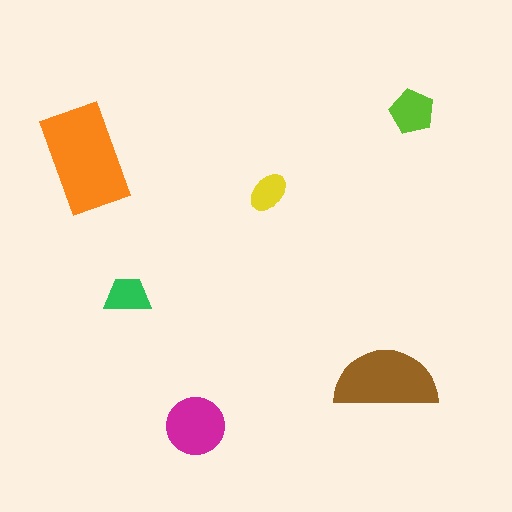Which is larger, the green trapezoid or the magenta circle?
The magenta circle.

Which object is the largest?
The orange rectangle.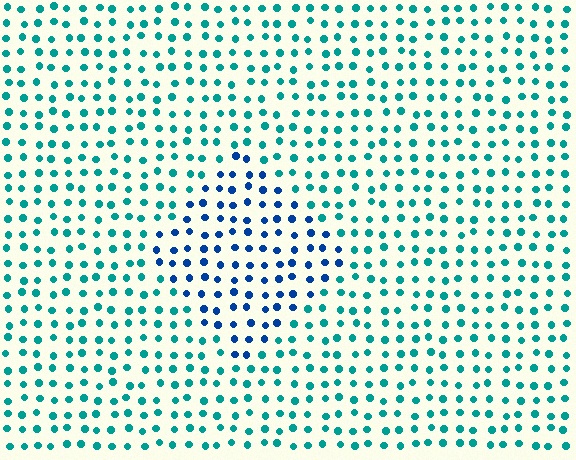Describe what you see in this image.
The image is filled with small teal elements in a uniform arrangement. A diamond-shaped region is visible where the elements are tinted to a slightly different hue, forming a subtle color boundary.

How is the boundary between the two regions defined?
The boundary is defined purely by a slight shift in hue (about 41 degrees). Spacing, size, and orientation are identical on both sides.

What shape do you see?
I see a diamond.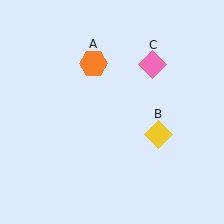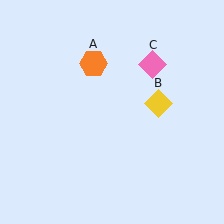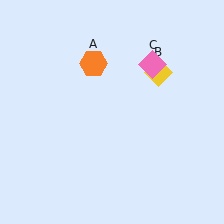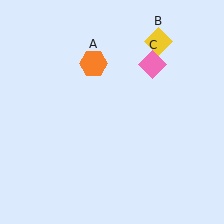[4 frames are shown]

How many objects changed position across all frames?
1 object changed position: yellow diamond (object B).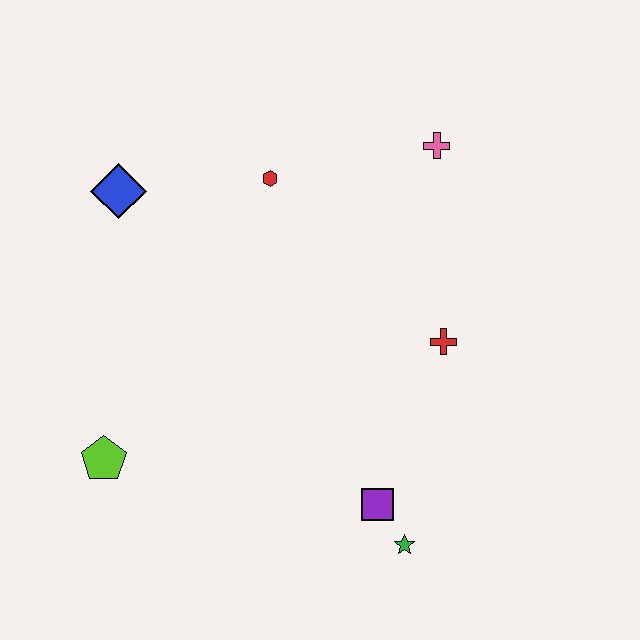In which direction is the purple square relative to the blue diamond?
The purple square is below the blue diamond.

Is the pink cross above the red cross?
Yes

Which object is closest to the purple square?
The green star is closest to the purple square.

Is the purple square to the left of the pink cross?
Yes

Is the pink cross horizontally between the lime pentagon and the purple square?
No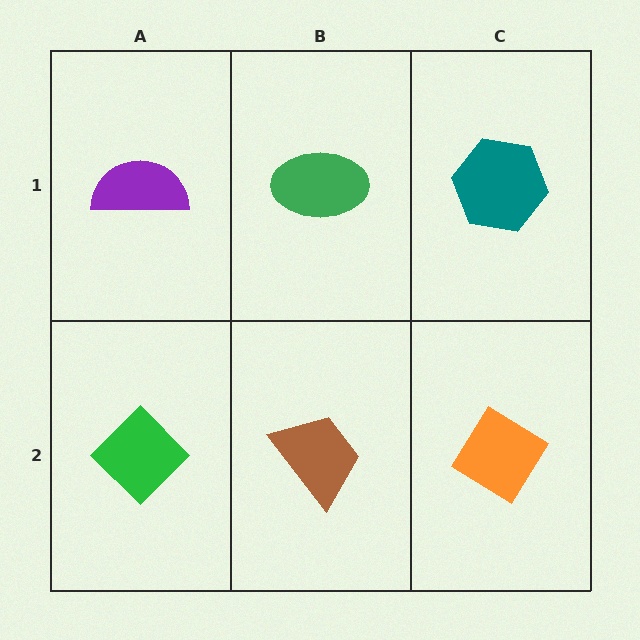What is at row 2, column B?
A brown trapezoid.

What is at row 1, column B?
A green ellipse.